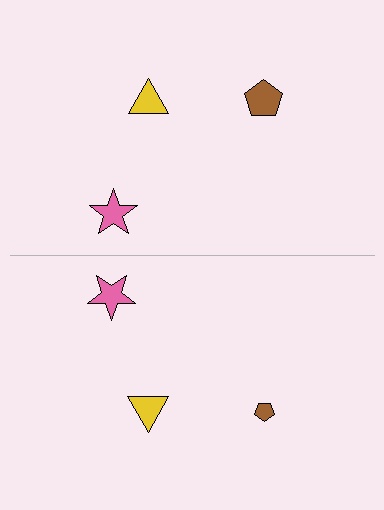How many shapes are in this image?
There are 6 shapes in this image.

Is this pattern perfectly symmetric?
No, the pattern is not perfectly symmetric. The brown pentagon on the bottom side has a different size than its mirror counterpart.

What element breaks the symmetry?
The brown pentagon on the bottom side has a different size than its mirror counterpart.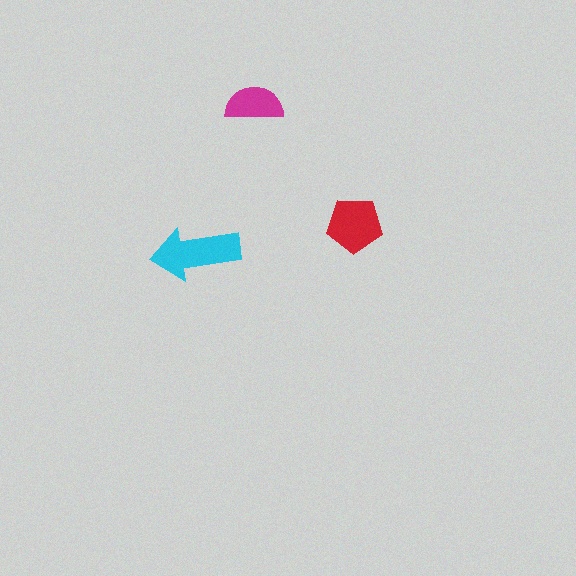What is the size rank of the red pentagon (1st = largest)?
2nd.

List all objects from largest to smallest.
The cyan arrow, the red pentagon, the magenta semicircle.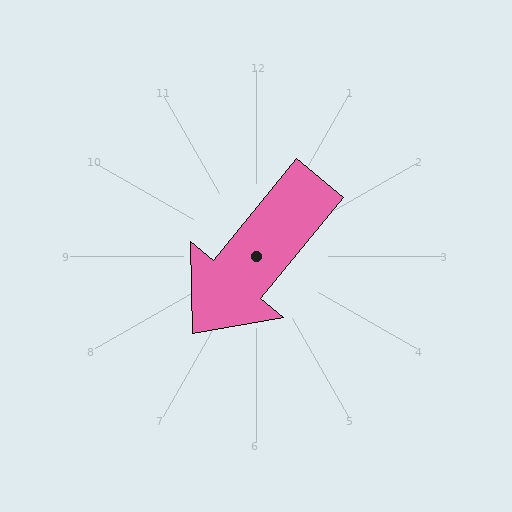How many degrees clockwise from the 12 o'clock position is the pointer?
Approximately 219 degrees.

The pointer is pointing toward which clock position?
Roughly 7 o'clock.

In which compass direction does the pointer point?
Southwest.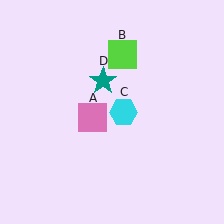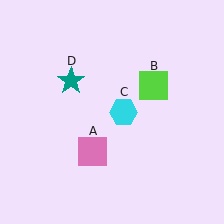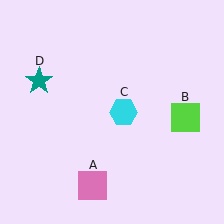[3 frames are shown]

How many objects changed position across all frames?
3 objects changed position: pink square (object A), lime square (object B), teal star (object D).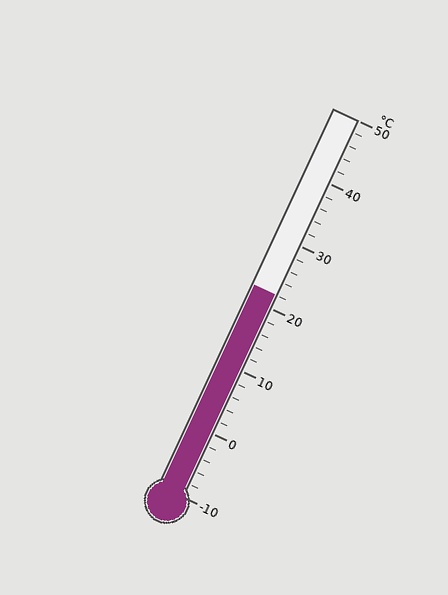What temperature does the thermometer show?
The thermometer shows approximately 22°C.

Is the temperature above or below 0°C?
The temperature is above 0°C.